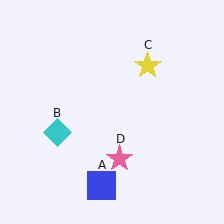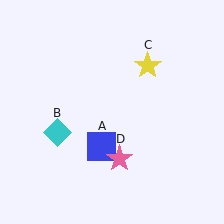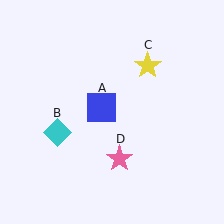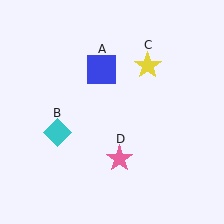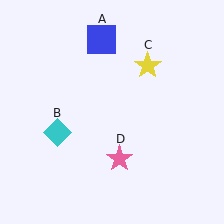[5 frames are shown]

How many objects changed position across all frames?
1 object changed position: blue square (object A).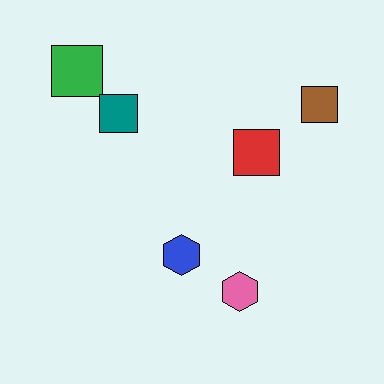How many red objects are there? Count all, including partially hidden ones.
There is 1 red object.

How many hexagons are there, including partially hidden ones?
There are 2 hexagons.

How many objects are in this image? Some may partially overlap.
There are 6 objects.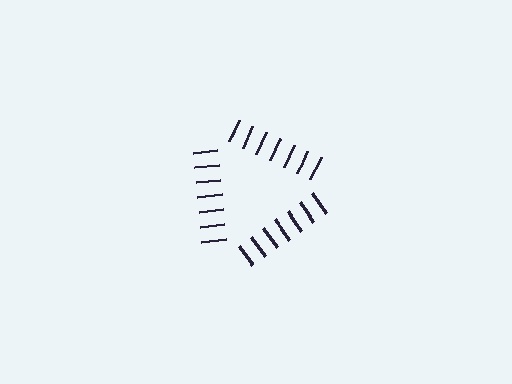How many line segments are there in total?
21 — 7 along each of the 3 edges.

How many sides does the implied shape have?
3 sides — the line-ends trace a triangle.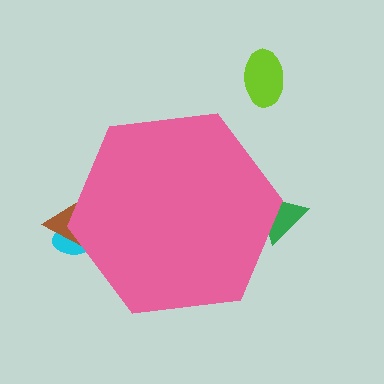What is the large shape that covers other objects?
A pink hexagon.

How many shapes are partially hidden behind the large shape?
3 shapes are partially hidden.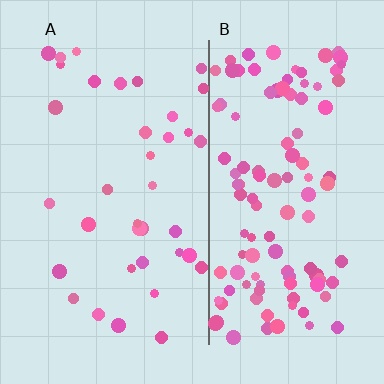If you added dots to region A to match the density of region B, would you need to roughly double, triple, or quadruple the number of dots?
Approximately triple.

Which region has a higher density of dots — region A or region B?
B (the right).